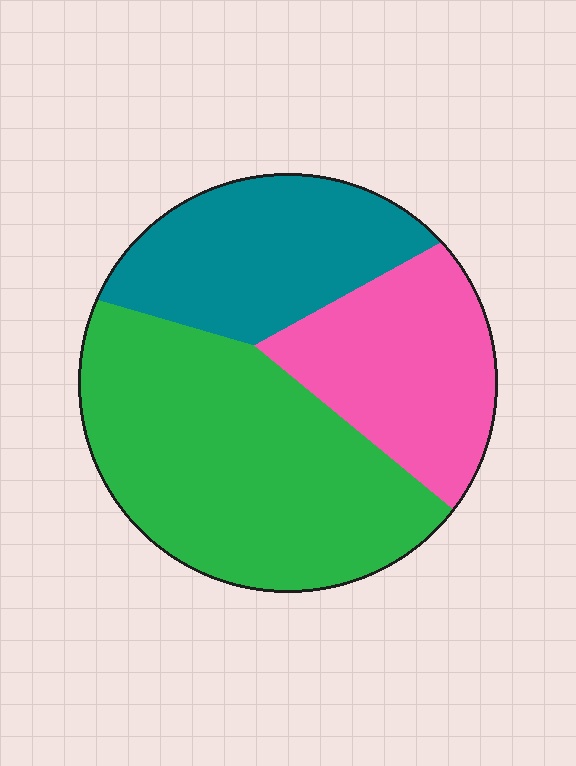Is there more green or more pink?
Green.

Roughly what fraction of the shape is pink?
Pink takes up about one quarter (1/4) of the shape.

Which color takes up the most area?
Green, at roughly 50%.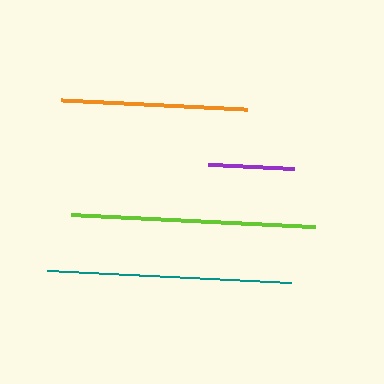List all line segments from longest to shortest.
From longest to shortest: lime, teal, orange, purple.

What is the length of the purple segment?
The purple segment is approximately 86 pixels long.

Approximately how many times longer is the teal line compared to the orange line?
The teal line is approximately 1.3 times the length of the orange line.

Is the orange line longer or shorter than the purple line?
The orange line is longer than the purple line.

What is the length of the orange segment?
The orange segment is approximately 186 pixels long.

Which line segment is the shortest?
The purple line is the shortest at approximately 86 pixels.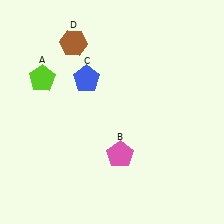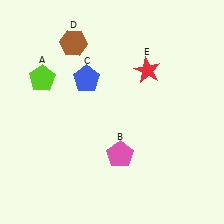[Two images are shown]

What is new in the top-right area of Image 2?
A red star (E) was added in the top-right area of Image 2.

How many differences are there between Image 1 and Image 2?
There is 1 difference between the two images.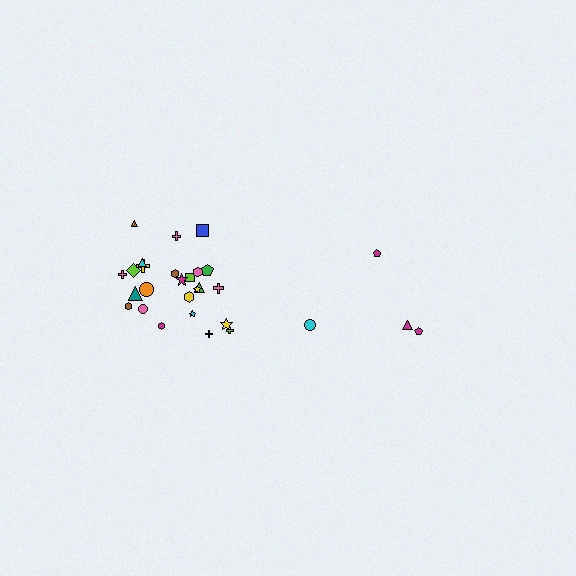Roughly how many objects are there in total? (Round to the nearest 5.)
Roughly 30 objects in total.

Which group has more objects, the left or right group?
The left group.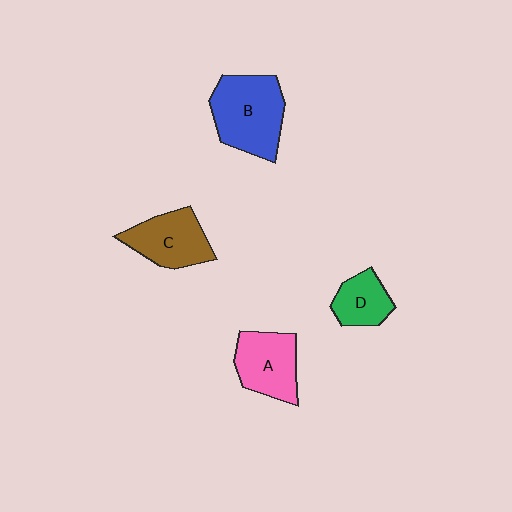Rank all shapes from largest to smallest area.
From largest to smallest: B (blue), A (pink), C (brown), D (green).